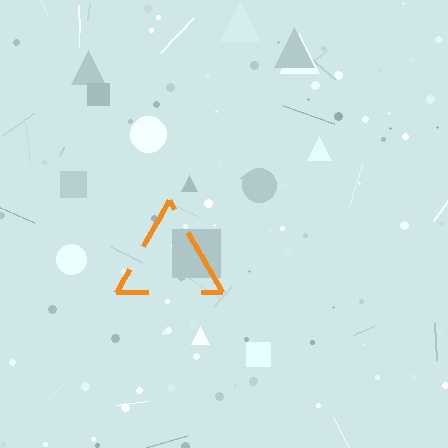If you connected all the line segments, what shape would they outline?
They would outline a triangle.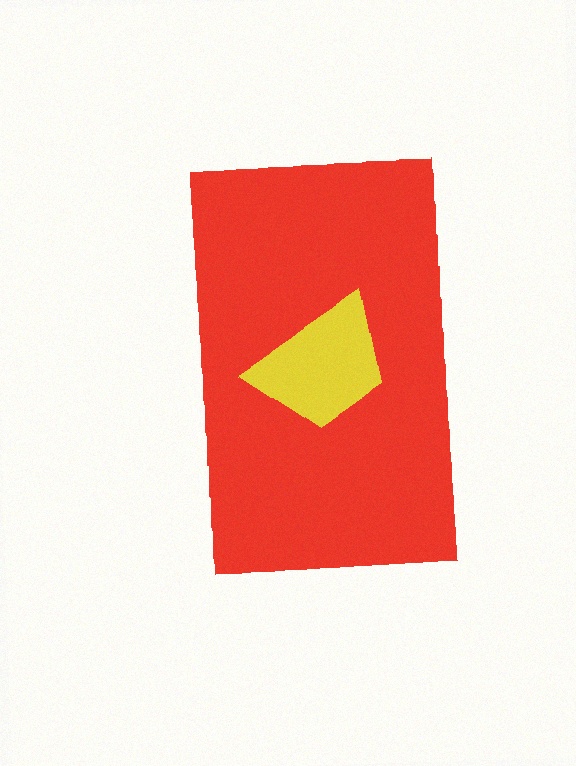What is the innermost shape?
The yellow trapezoid.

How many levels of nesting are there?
2.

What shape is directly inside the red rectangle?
The yellow trapezoid.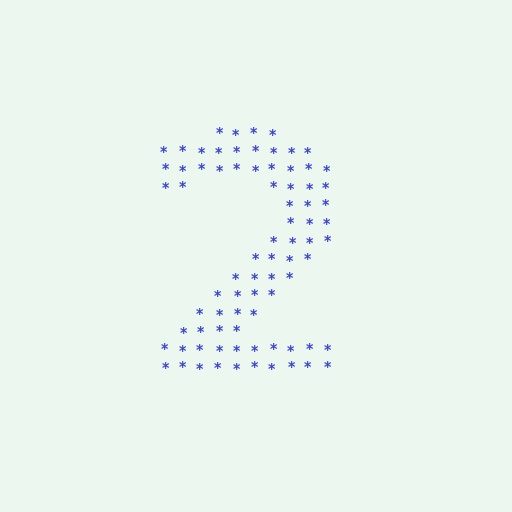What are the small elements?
The small elements are asterisks.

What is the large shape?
The large shape is the digit 2.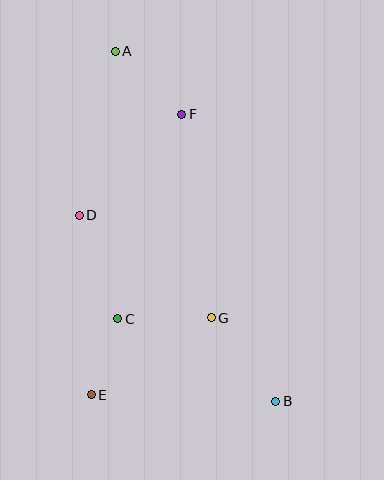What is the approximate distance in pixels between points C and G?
The distance between C and G is approximately 94 pixels.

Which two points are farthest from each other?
Points A and B are farthest from each other.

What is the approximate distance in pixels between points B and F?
The distance between B and F is approximately 302 pixels.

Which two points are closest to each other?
Points C and E are closest to each other.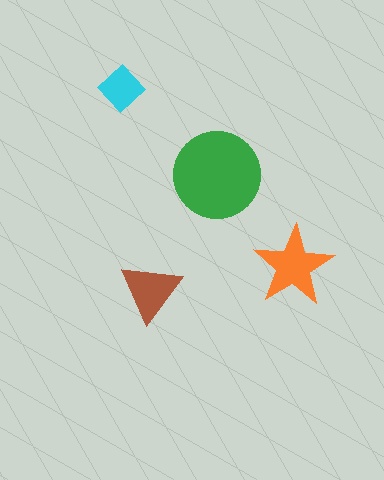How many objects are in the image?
There are 4 objects in the image.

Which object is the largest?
The green circle.